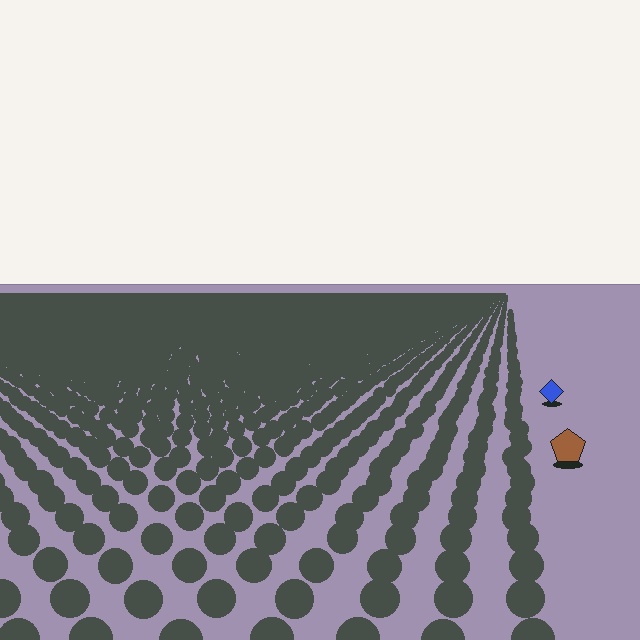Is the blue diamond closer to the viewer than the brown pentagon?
No. The brown pentagon is closer — you can tell from the texture gradient: the ground texture is coarser near it.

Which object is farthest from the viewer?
The blue diamond is farthest from the viewer. It appears smaller and the ground texture around it is denser.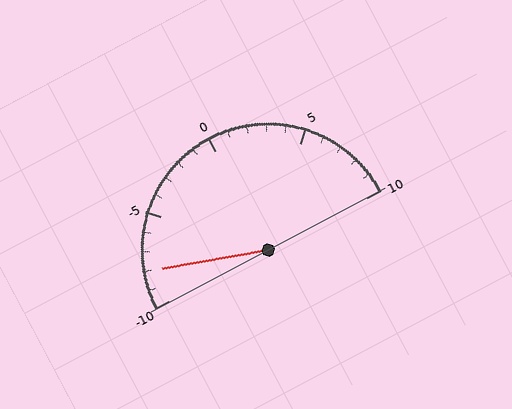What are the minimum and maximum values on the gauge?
The gauge ranges from -10 to 10.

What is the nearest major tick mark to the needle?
The nearest major tick mark is -10.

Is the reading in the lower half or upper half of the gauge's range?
The reading is in the lower half of the range (-10 to 10).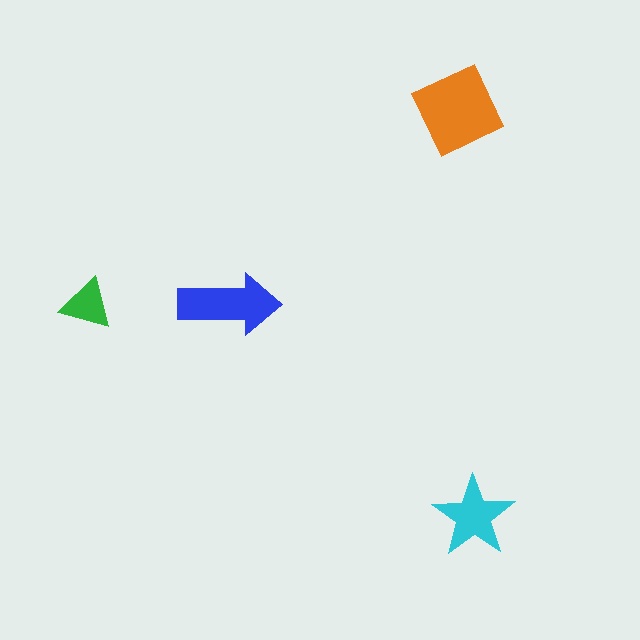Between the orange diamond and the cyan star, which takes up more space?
The orange diamond.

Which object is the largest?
The orange diamond.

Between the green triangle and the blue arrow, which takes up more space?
The blue arrow.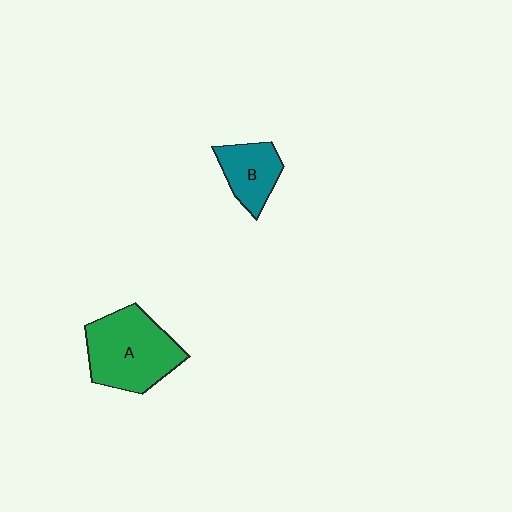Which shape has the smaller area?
Shape B (teal).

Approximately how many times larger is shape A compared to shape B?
Approximately 1.9 times.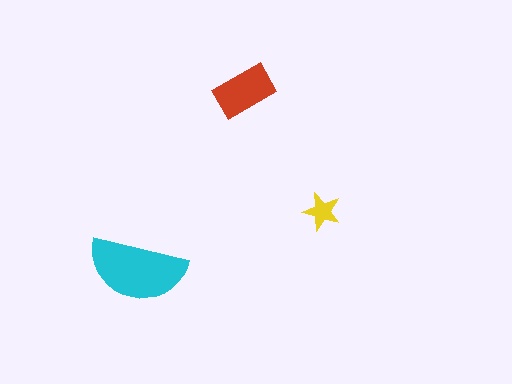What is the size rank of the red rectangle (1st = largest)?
2nd.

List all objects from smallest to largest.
The yellow star, the red rectangle, the cyan semicircle.